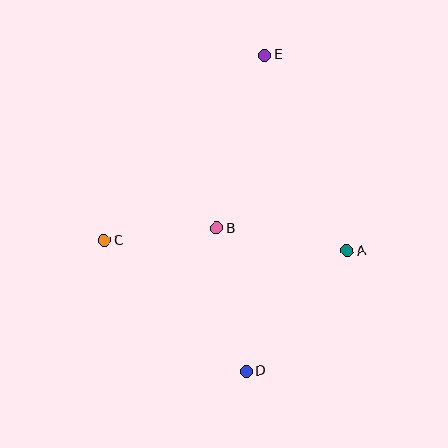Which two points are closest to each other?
Points B and C are closest to each other.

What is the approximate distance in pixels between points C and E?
The distance between C and E is approximately 245 pixels.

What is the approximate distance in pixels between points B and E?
The distance between B and E is approximately 179 pixels.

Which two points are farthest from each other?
Points D and E are farthest from each other.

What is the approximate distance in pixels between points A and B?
The distance between A and B is approximately 132 pixels.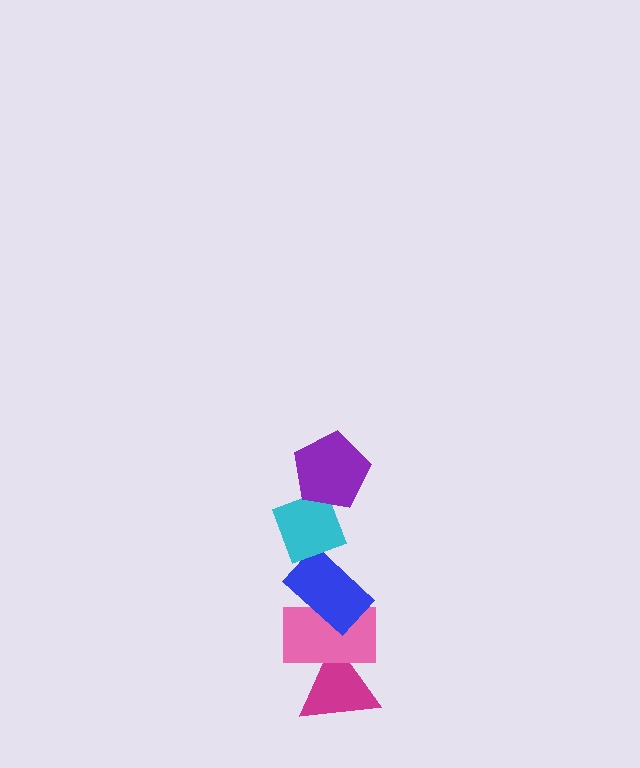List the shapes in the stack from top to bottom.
From top to bottom: the purple pentagon, the cyan diamond, the blue rectangle, the pink rectangle, the magenta triangle.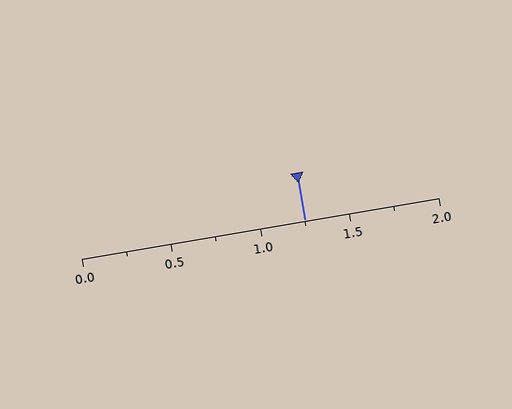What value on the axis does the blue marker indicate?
The marker indicates approximately 1.25.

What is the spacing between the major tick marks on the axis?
The major ticks are spaced 0.5 apart.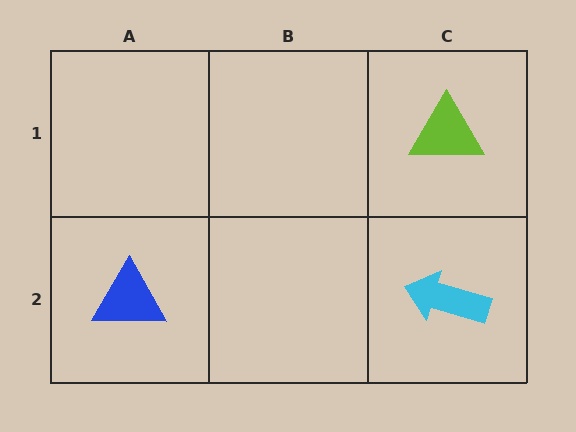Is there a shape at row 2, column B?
No, that cell is empty.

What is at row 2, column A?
A blue triangle.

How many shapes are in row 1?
1 shape.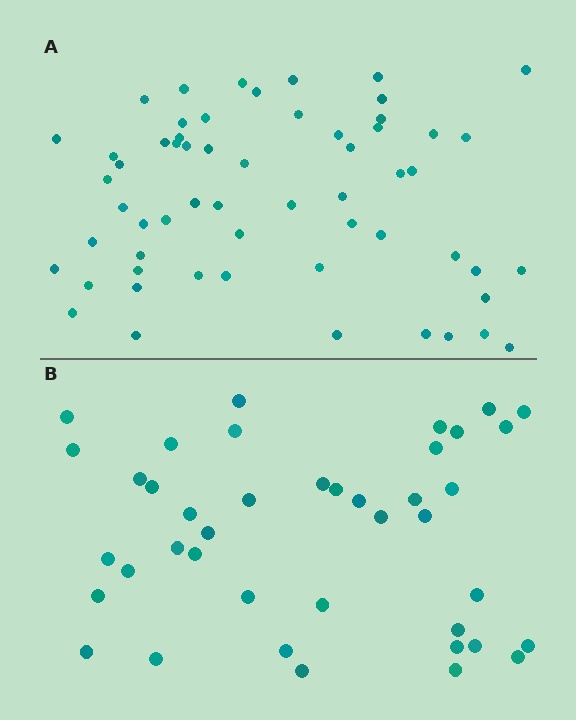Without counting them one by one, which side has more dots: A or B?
Region A (the top region) has more dots.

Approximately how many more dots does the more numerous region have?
Region A has approximately 20 more dots than region B.